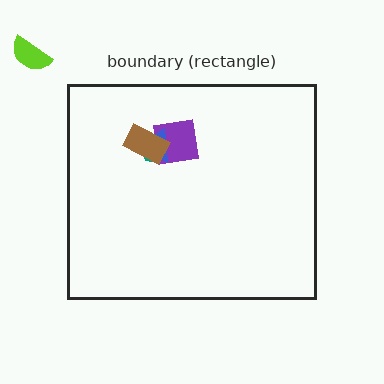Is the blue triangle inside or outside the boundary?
Inside.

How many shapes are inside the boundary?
4 inside, 1 outside.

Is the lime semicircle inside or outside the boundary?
Outside.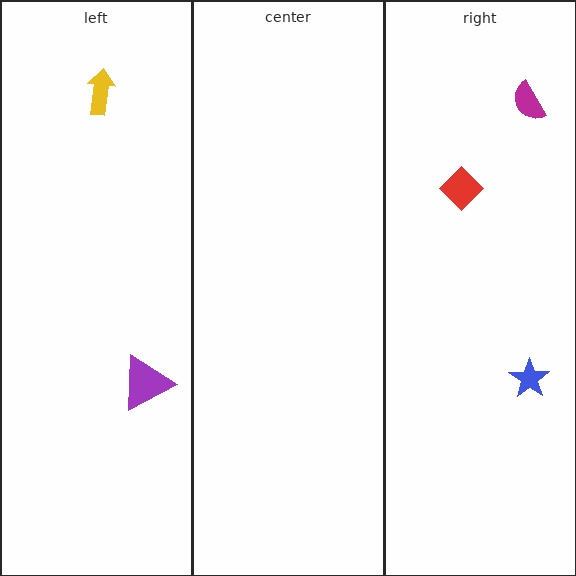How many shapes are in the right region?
3.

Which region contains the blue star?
The right region.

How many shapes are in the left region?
2.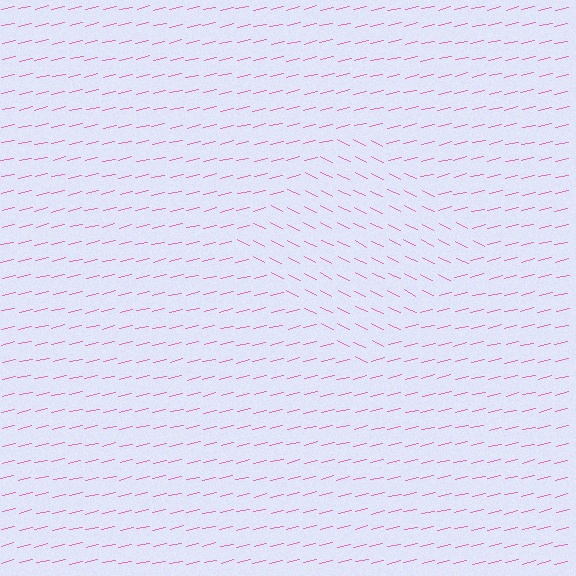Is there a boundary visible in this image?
Yes, there is a texture boundary formed by a change in line orientation.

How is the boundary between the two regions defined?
The boundary is defined purely by a change in line orientation (approximately 39 degrees difference). All lines are the same color and thickness.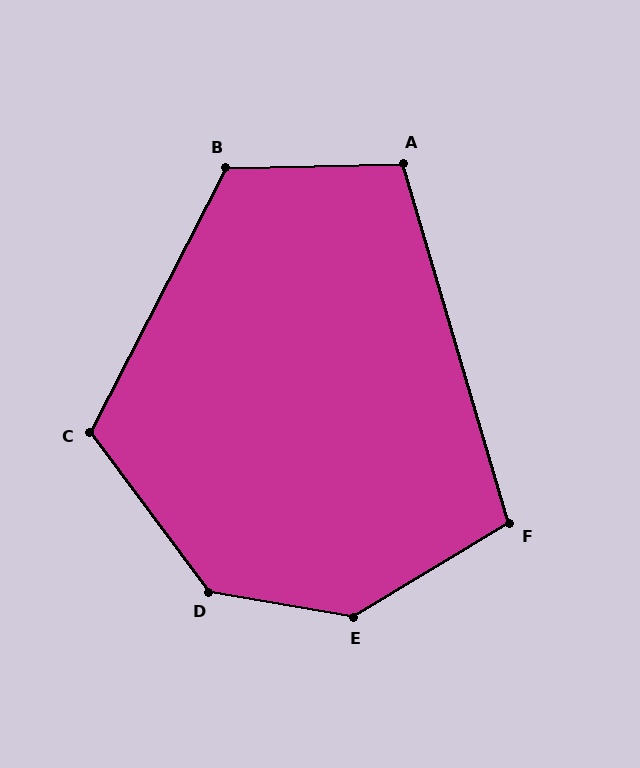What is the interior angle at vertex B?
Approximately 119 degrees (obtuse).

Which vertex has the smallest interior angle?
F, at approximately 104 degrees.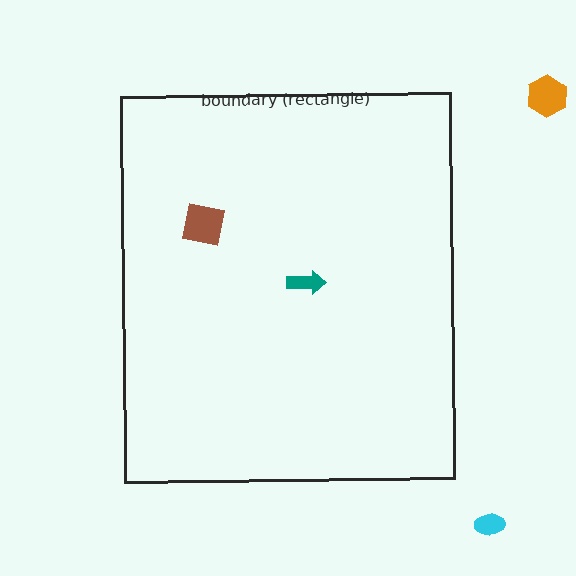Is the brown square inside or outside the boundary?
Inside.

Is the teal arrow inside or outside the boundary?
Inside.